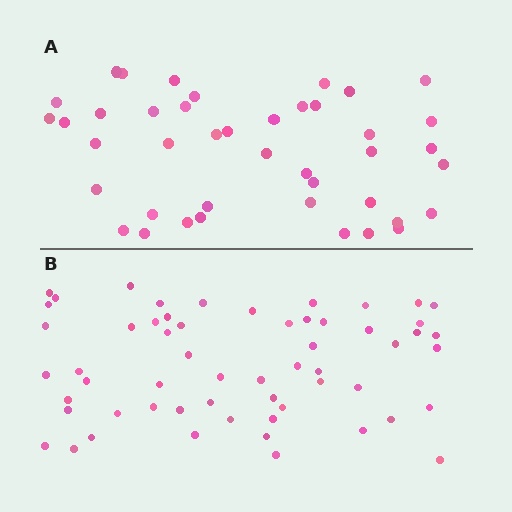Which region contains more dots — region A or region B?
Region B (the bottom region) has more dots.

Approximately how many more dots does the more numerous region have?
Region B has approximately 15 more dots than region A.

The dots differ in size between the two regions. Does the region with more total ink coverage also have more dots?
No. Region A has more total ink coverage because its dots are larger, but region B actually contains more individual dots. Total area can be misleading — the number of items is what matters here.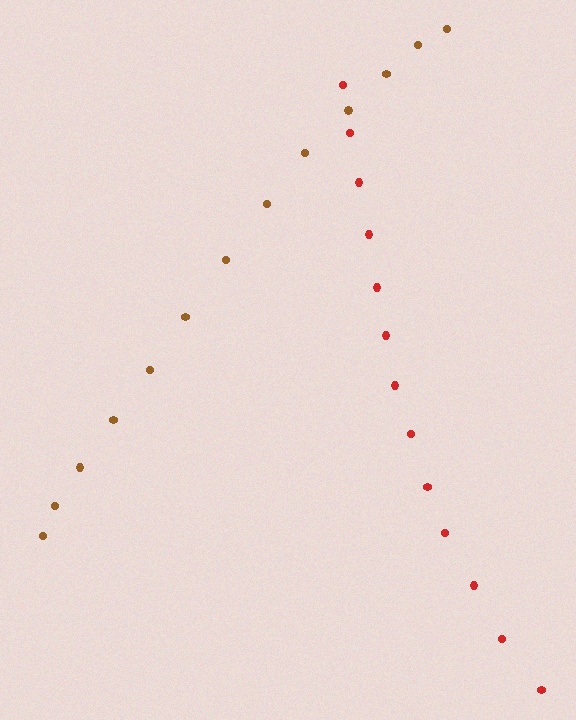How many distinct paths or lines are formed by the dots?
There are 2 distinct paths.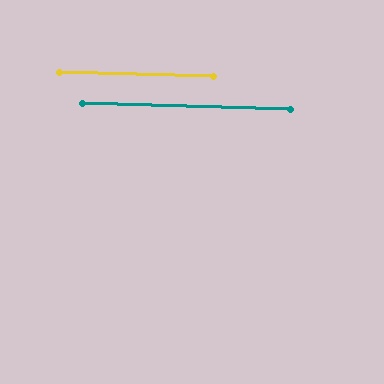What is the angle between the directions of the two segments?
Approximately 0 degrees.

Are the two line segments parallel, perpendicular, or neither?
Parallel — their directions differ by only 0.3°.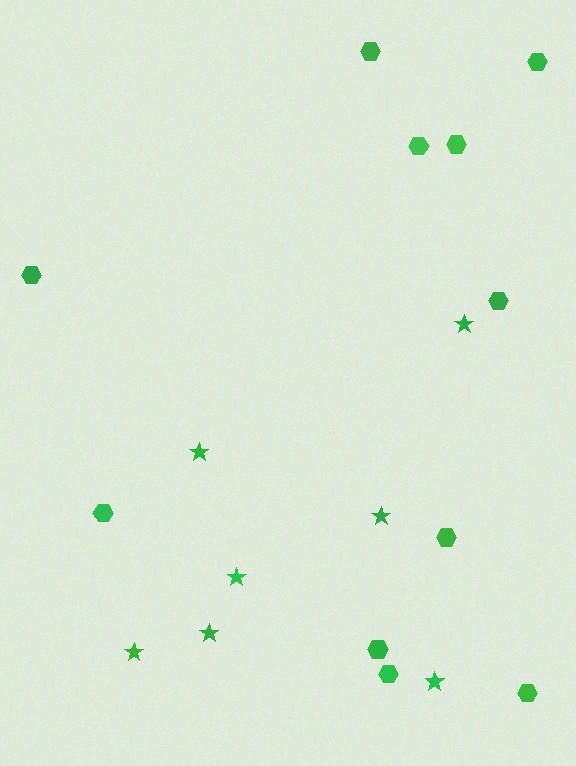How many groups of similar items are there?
There are 2 groups: one group of stars (7) and one group of hexagons (11).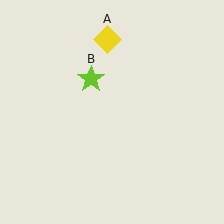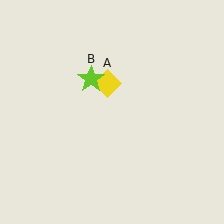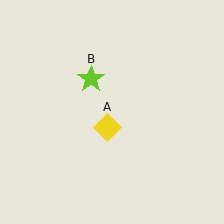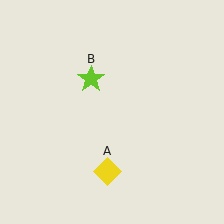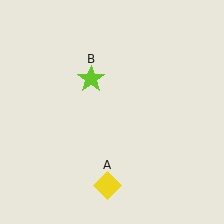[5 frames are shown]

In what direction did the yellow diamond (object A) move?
The yellow diamond (object A) moved down.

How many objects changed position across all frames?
1 object changed position: yellow diamond (object A).